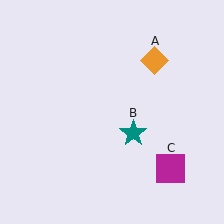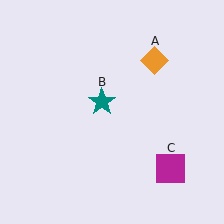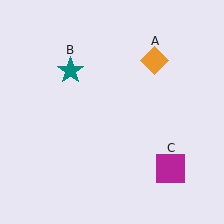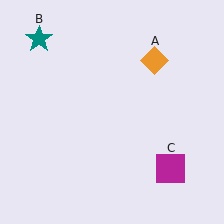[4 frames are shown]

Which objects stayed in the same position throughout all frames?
Orange diamond (object A) and magenta square (object C) remained stationary.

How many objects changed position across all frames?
1 object changed position: teal star (object B).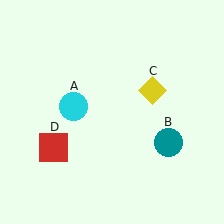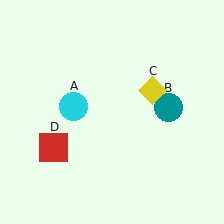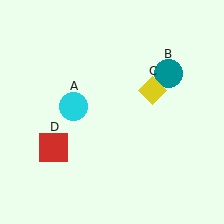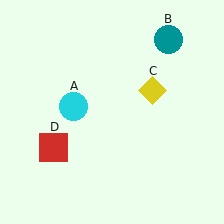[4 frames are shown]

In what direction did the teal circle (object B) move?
The teal circle (object B) moved up.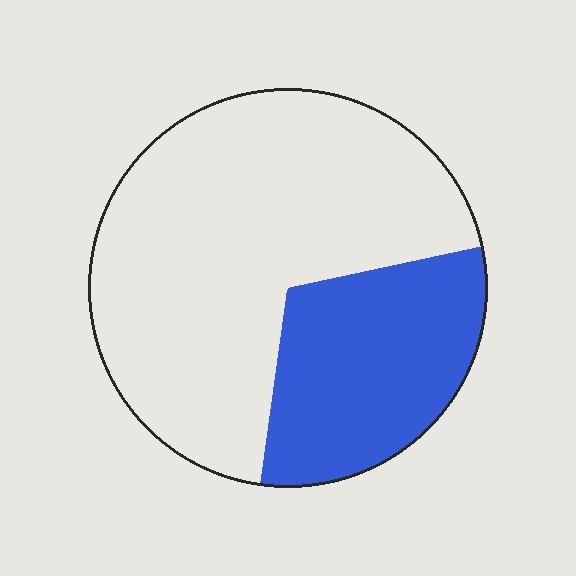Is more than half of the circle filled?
No.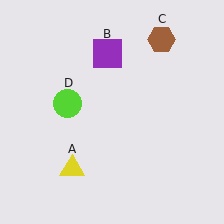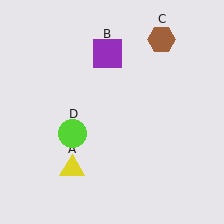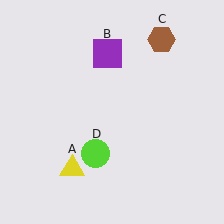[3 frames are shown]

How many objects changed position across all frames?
1 object changed position: lime circle (object D).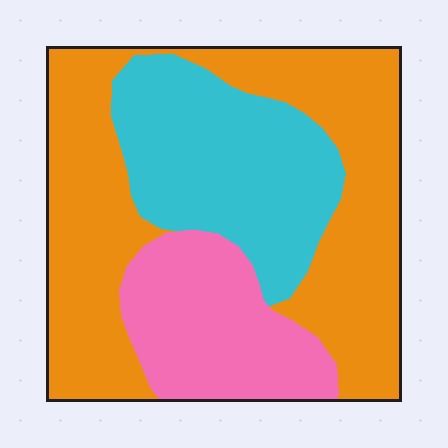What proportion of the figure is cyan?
Cyan takes up about one quarter (1/4) of the figure.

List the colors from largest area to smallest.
From largest to smallest: orange, cyan, pink.